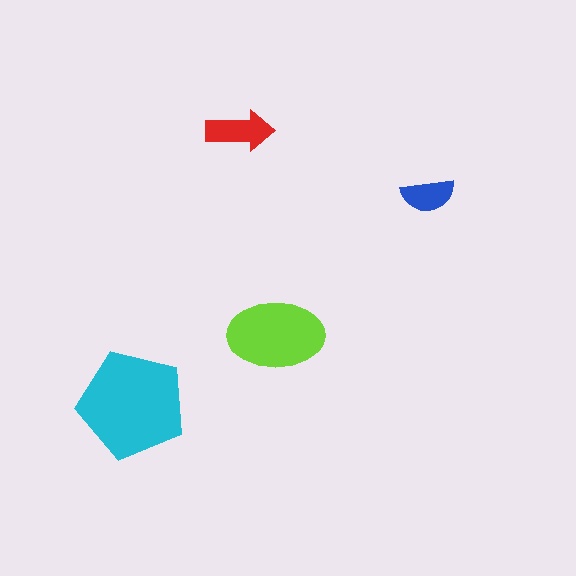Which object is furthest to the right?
The blue semicircle is rightmost.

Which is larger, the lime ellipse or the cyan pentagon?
The cyan pentagon.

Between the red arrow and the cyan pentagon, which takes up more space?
The cyan pentagon.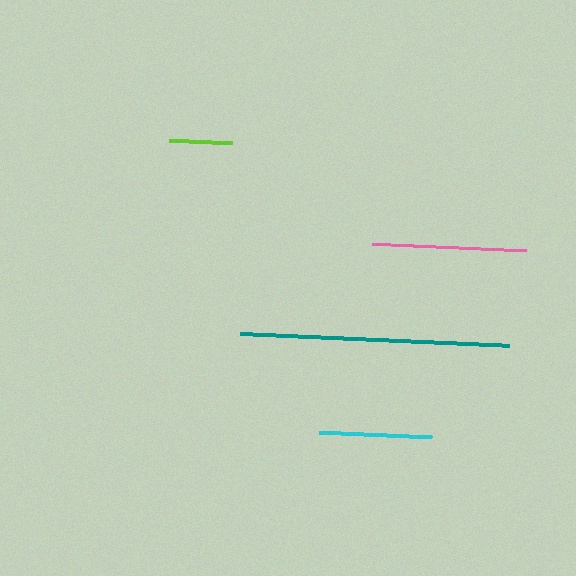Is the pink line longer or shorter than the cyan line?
The pink line is longer than the cyan line.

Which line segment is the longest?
The teal line is the longest at approximately 269 pixels.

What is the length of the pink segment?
The pink segment is approximately 153 pixels long.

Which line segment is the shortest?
The lime line is the shortest at approximately 63 pixels.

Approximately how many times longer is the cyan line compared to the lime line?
The cyan line is approximately 1.8 times the length of the lime line.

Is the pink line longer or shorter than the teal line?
The teal line is longer than the pink line.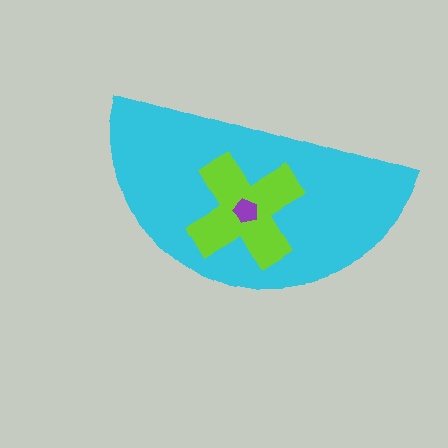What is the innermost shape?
The purple pentagon.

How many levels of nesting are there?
3.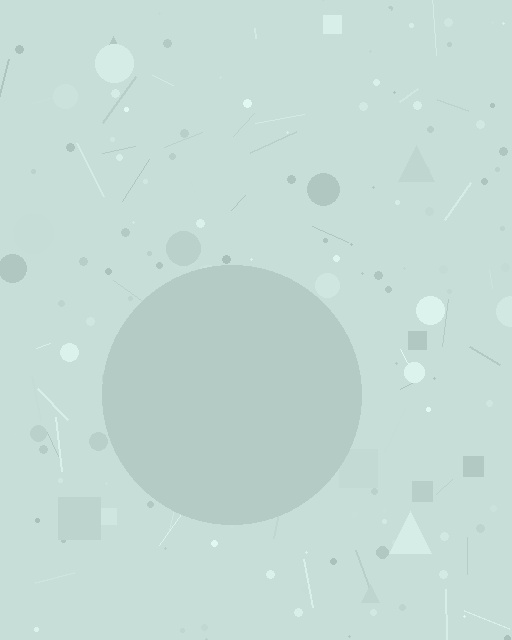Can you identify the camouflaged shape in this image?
The camouflaged shape is a circle.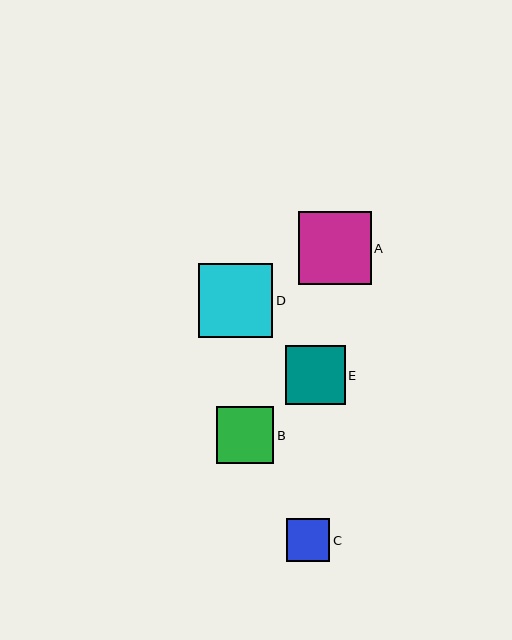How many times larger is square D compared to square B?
Square D is approximately 1.3 times the size of square B.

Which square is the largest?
Square D is the largest with a size of approximately 74 pixels.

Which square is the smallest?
Square C is the smallest with a size of approximately 43 pixels.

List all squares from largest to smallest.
From largest to smallest: D, A, E, B, C.